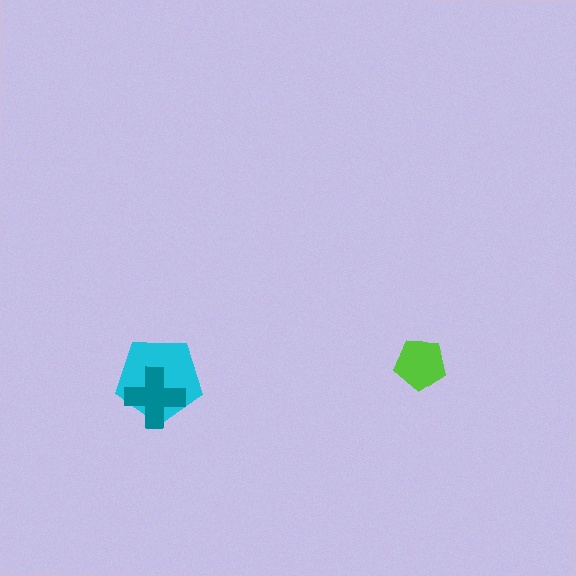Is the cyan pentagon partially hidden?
Yes, it is partially covered by another shape.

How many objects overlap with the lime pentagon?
0 objects overlap with the lime pentagon.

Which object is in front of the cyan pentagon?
The teal cross is in front of the cyan pentagon.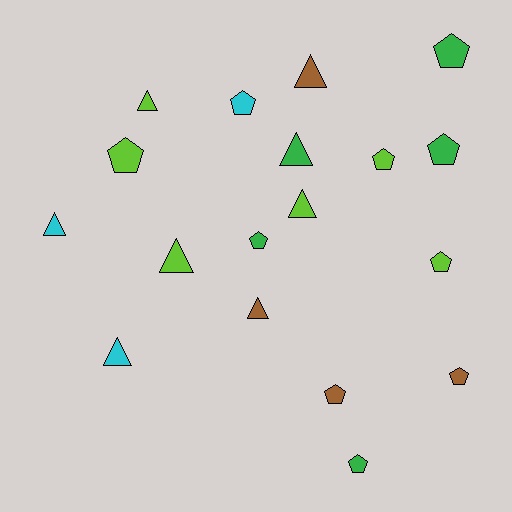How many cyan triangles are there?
There are 2 cyan triangles.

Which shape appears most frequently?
Pentagon, with 10 objects.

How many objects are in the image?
There are 18 objects.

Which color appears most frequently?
Lime, with 6 objects.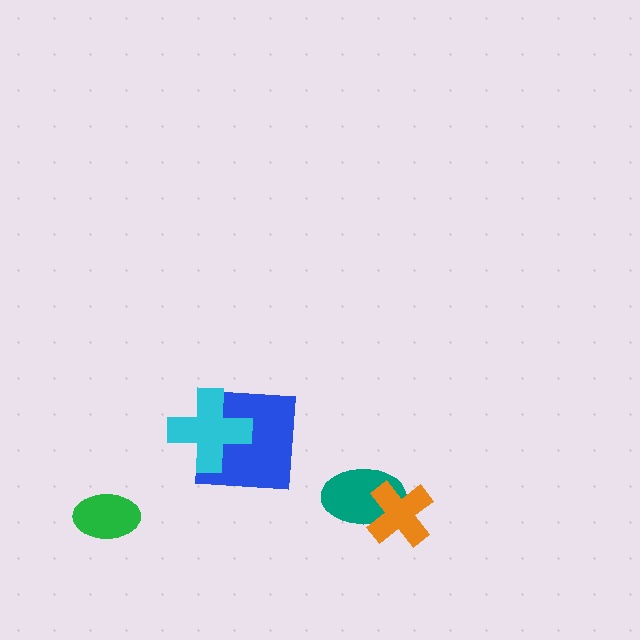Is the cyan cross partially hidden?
No, no other shape covers it.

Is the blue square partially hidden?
Yes, it is partially covered by another shape.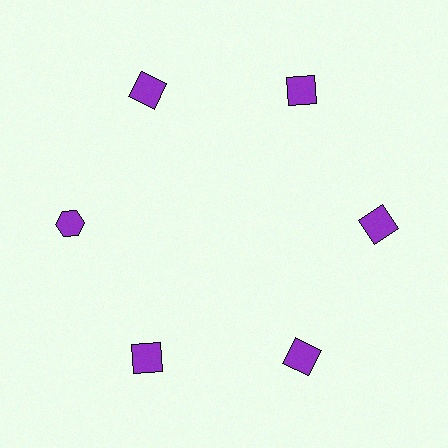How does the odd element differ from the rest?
It has a different shape: hexagon instead of square.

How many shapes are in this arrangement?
There are 6 shapes arranged in a ring pattern.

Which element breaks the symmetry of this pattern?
The purple hexagon at roughly the 9 o'clock position breaks the symmetry. All other shapes are purple squares.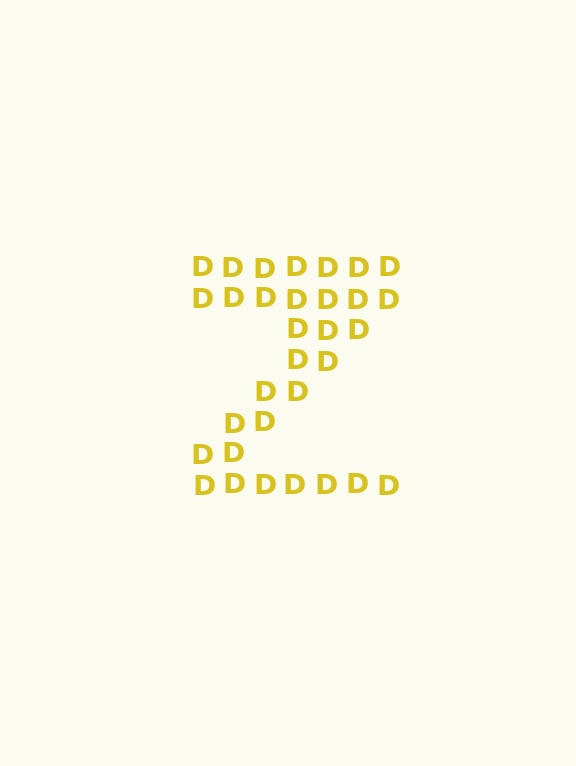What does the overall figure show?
The overall figure shows the letter Z.